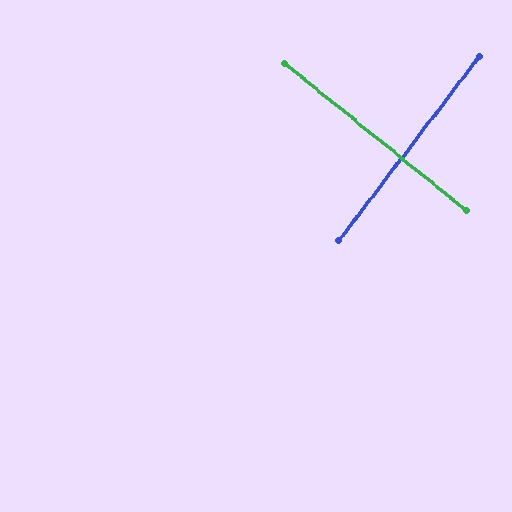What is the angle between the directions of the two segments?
Approximately 88 degrees.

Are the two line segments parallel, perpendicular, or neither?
Perpendicular — they meet at approximately 88°.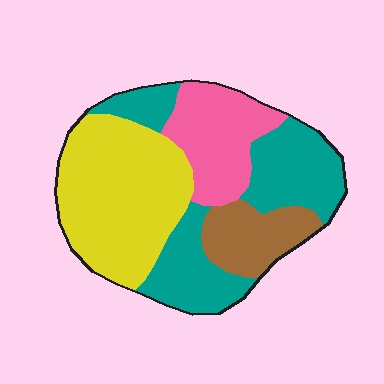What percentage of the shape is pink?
Pink takes up about one fifth (1/5) of the shape.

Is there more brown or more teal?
Teal.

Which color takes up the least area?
Brown, at roughly 15%.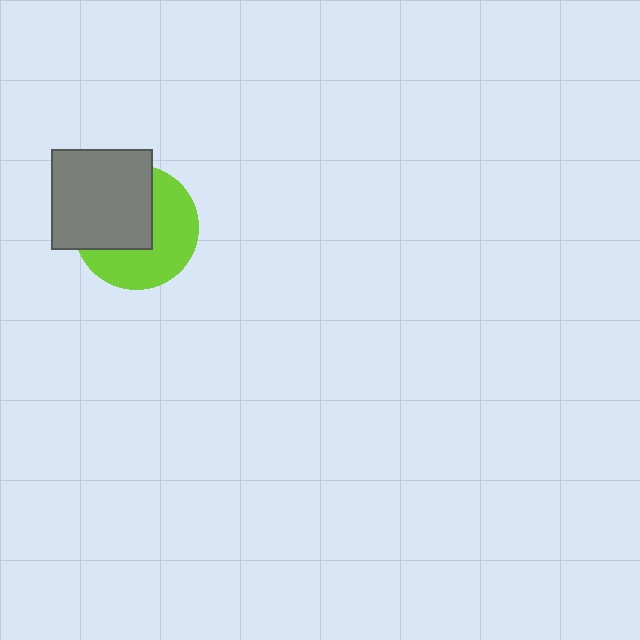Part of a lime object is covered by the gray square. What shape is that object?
It is a circle.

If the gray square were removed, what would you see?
You would see the complete lime circle.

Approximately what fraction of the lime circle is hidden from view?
Roughly 48% of the lime circle is hidden behind the gray square.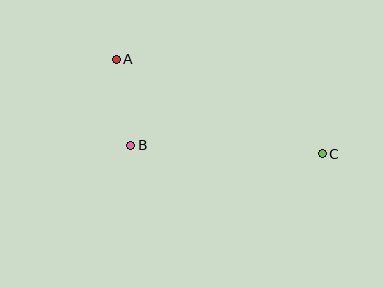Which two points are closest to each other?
Points A and B are closest to each other.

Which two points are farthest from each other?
Points A and C are farthest from each other.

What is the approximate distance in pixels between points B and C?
The distance between B and C is approximately 192 pixels.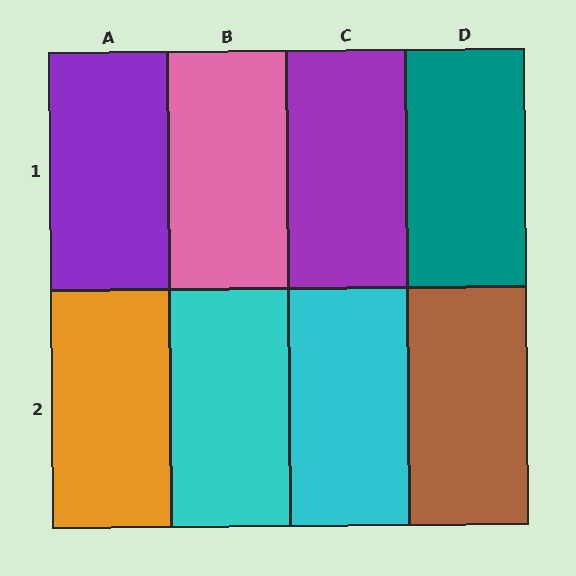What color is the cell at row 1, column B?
Pink.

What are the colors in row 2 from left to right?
Orange, cyan, cyan, brown.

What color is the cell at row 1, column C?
Purple.